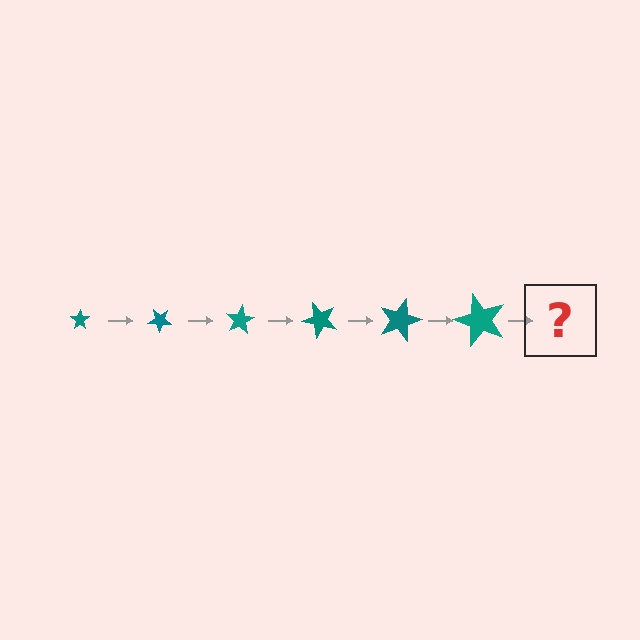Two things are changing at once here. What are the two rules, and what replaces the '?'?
The two rules are that the star grows larger each step and it rotates 40 degrees each step. The '?' should be a star, larger than the previous one and rotated 240 degrees from the start.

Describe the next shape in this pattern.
It should be a star, larger than the previous one and rotated 240 degrees from the start.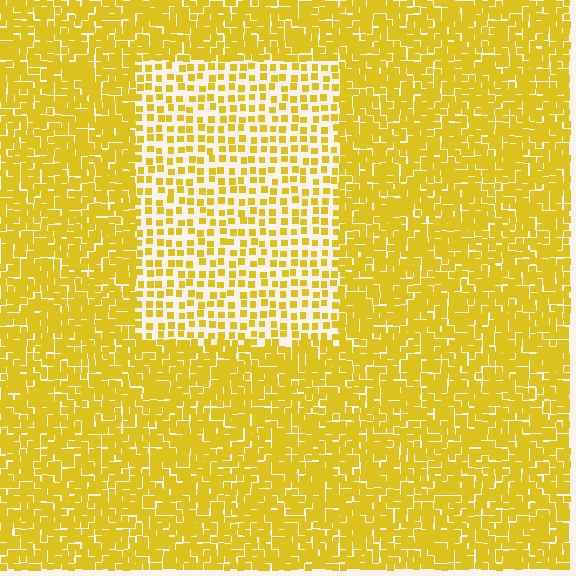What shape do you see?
I see a rectangle.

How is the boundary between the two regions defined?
The boundary is defined by a change in element density (approximately 2.3x ratio). All elements are the same color, size, and shape.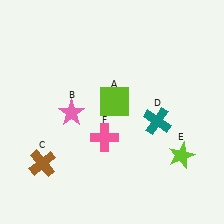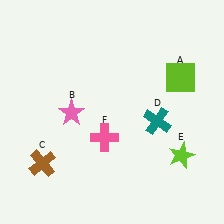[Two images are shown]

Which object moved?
The lime square (A) moved right.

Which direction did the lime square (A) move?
The lime square (A) moved right.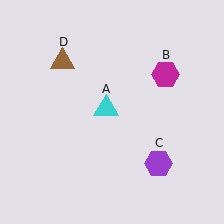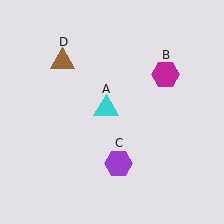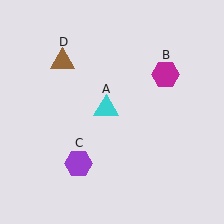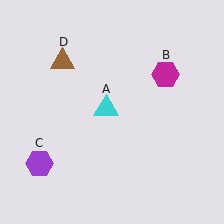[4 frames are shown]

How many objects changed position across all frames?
1 object changed position: purple hexagon (object C).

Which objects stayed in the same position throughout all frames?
Cyan triangle (object A) and magenta hexagon (object B) and brown triangle (object D) remained stationary.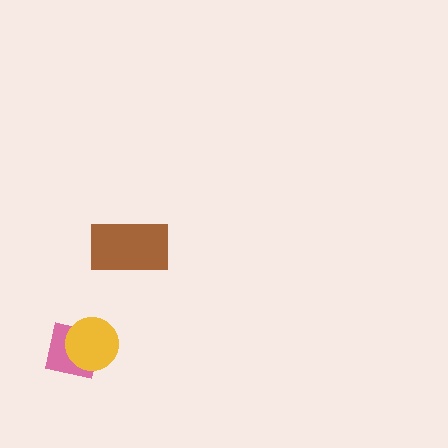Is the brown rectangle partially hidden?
No, no other shape covers it.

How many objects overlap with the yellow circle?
1 object overlaps with the yellow circle.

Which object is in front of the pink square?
The yellow circle is in front of the pink square.